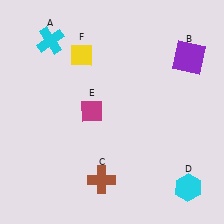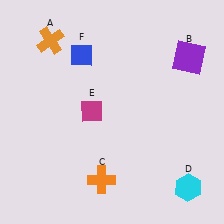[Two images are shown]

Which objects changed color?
A changed from cyan to orange. C changed from brown to orange. F changed from yellow to blue.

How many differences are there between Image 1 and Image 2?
There are 3 differences between the two images.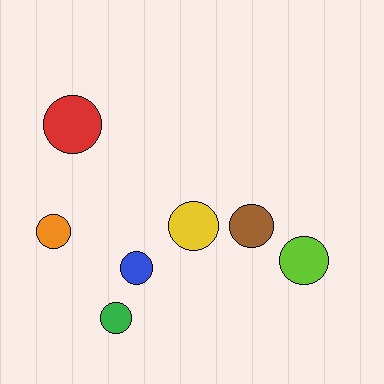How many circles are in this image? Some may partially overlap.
There are 7 circles.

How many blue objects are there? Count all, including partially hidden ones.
There is 1 blue object.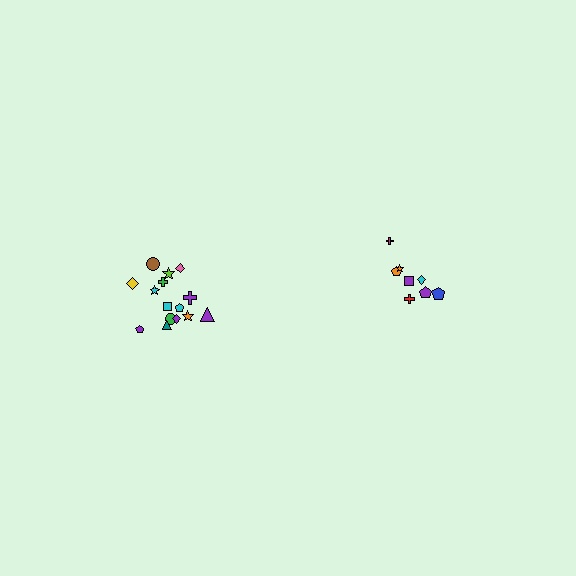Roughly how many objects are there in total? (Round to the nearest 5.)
Roughly 25 objects in total.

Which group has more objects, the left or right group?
The left group.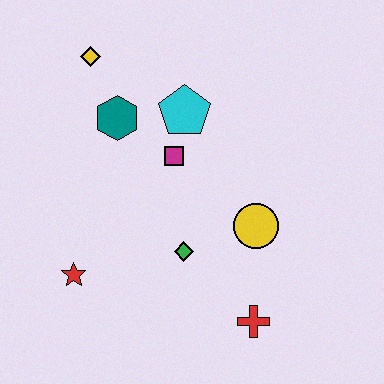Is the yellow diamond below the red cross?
No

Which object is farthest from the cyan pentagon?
The red cross is farthest from the cyan pentagon.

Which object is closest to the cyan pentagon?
The magenta square is closest to the cyan pentagon.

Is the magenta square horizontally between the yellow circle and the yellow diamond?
Yes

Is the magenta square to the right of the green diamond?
No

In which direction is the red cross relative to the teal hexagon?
The red cross is below the teal hexagon.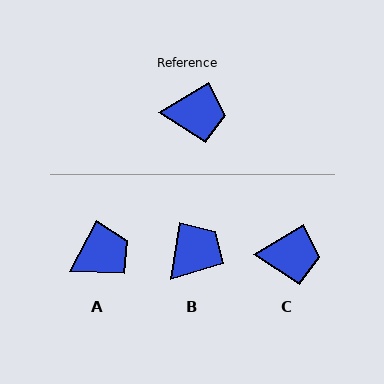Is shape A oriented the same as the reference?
No, it is off by about 31 degrees.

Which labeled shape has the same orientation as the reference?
C.